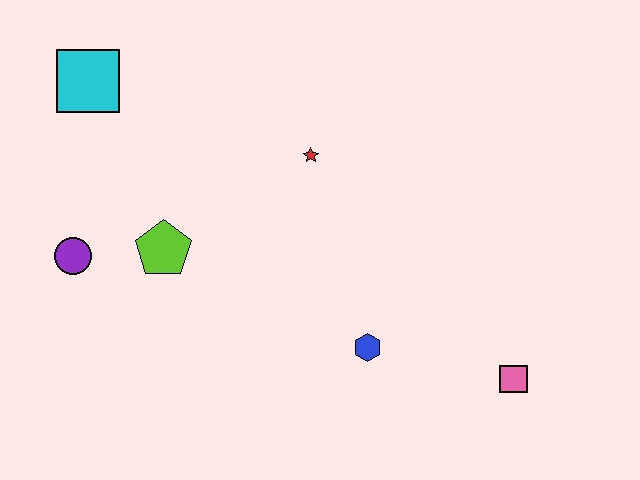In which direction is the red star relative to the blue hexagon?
The red star is above the blue hexagon.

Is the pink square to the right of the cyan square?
Yes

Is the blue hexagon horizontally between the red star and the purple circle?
No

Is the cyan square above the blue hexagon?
Yes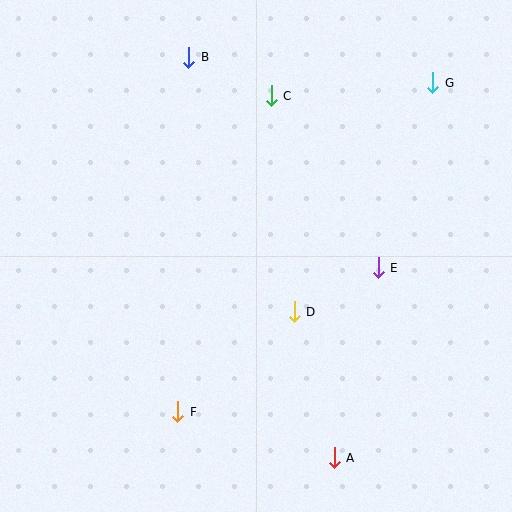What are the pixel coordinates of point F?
Point F is at (178, 412).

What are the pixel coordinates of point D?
Point D is at (294, 312).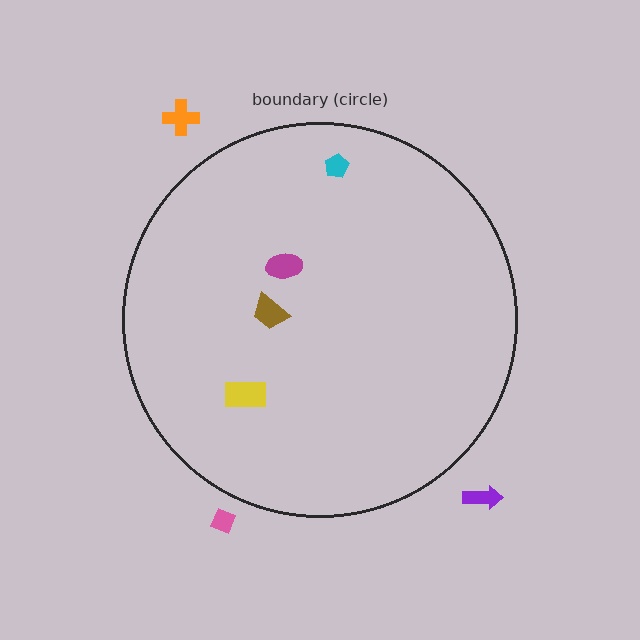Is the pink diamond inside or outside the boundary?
Outside.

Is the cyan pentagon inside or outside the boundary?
Inside.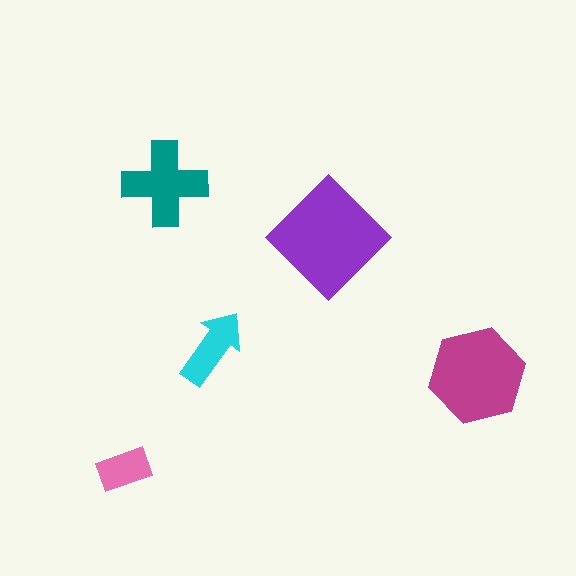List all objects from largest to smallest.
The purple diamond, the magenta hexagon, the teal cross, the cyan arrow, the pink rectangle.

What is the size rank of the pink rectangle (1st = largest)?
5th.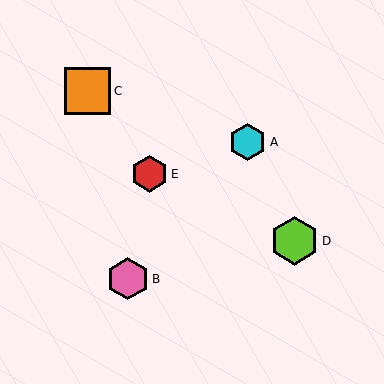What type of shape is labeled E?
Shape E is a red hexagon.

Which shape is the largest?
The lime hexagon (labeled D) is the largest.